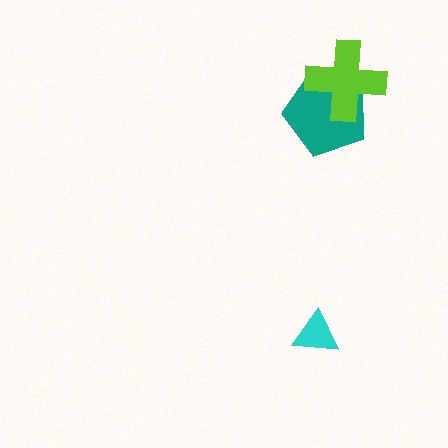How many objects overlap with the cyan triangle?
0 objects overlap with the cyan triangle.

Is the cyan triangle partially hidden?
No, no other shape covers it.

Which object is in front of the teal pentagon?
The lime cross is in front of the teal pentagon.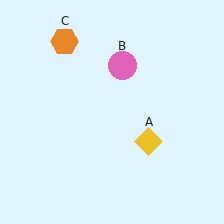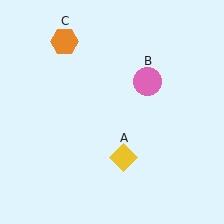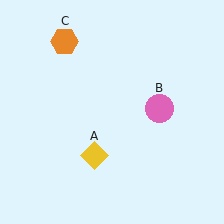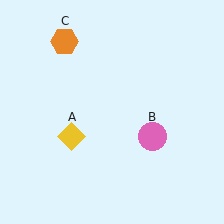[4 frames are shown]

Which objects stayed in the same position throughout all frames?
Orange hexagon (object C) remained stationary.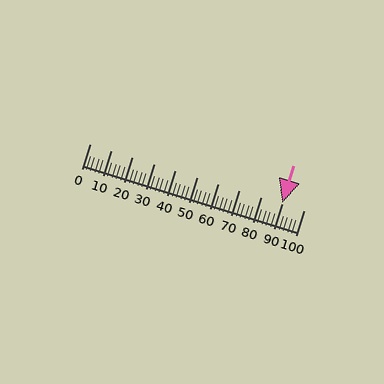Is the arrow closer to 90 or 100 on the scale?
The arrow is closer to 90.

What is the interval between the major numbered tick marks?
The major tick marks are spaced 10 units apart.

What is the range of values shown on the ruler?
The ruler shows values from 0 to 100.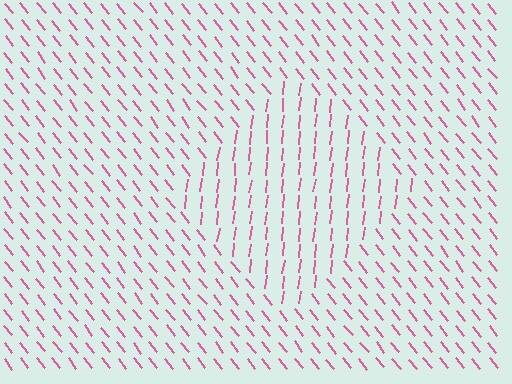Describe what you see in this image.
The image is filled with small pink line segments. A diamond region in the image has lines oriented differently from the surrounding lines, creating a visible texture boundary.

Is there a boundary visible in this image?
Yes, there is a texture boundary formed by a change in line orientation.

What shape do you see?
I see a diamond.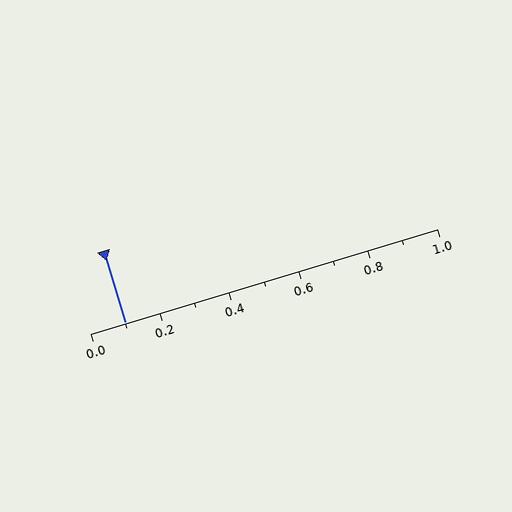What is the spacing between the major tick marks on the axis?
The major ticks are spaced 0.2 apart.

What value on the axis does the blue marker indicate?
The marker indicates approximately 0.1.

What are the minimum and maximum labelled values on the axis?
The axis runs from 0.0 to 1.0.